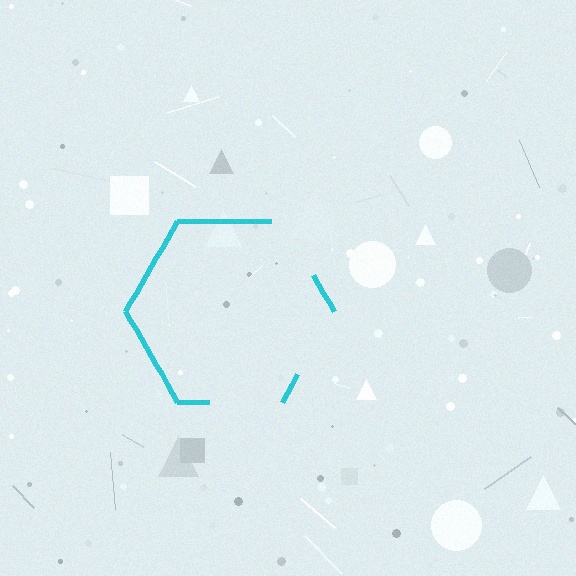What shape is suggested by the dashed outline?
The dashed outline suggests a hexagon.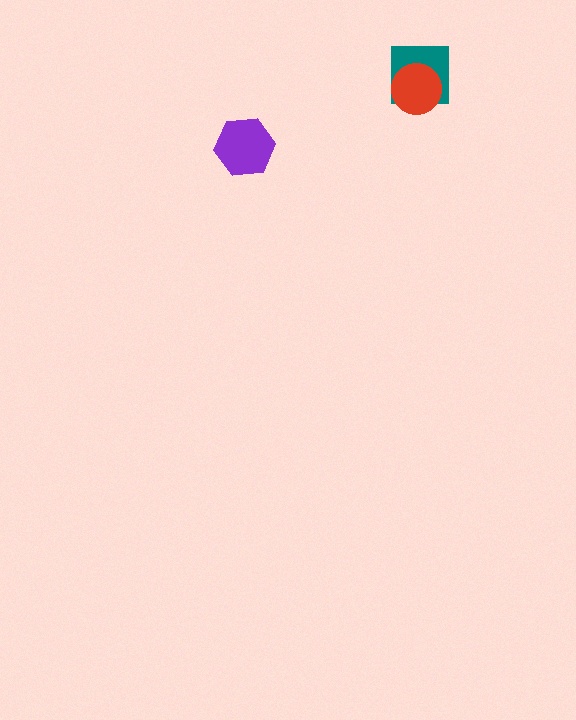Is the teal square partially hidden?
Yes, it is partially covered by another shape.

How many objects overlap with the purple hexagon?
0 objects overlap with the purple hexagon.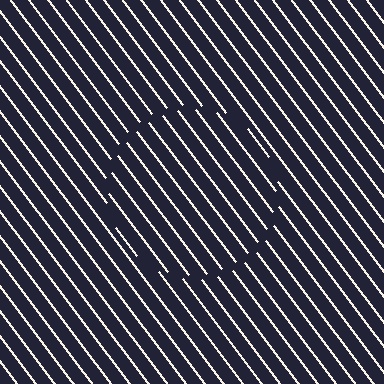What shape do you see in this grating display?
An illusory circle. The interior of the shape contains the same grating, shifted by half a period — the contour is defined by the phase discontinuity where line-ends from the inner and outer gratings abut.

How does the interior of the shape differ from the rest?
The interior of the shape contains the same grating, shifted by half a period — the contour is defined by the phase discontinuity where line-ends from the inner and outer gratings abut.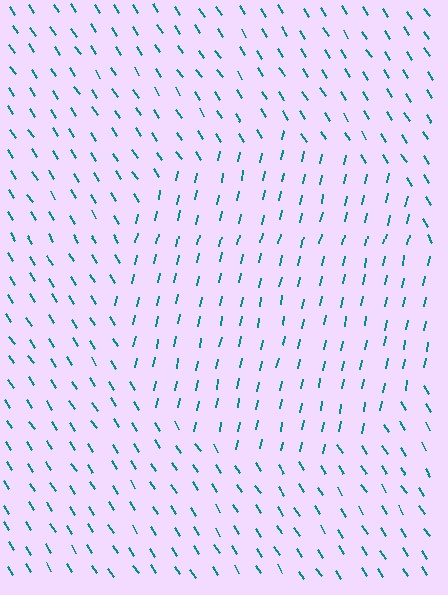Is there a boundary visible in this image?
Yes, there is a texture boundary formed by a change in line orientation.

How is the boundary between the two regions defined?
The boundary is defined purely by a change in line orientation (approximately 45 degrees difference). All lines are the same color and thickness.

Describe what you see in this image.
The image is filled with small teal line segments. A circle region in the image has lines oriented differently from the surrounding lines, creating a visible texture boundary.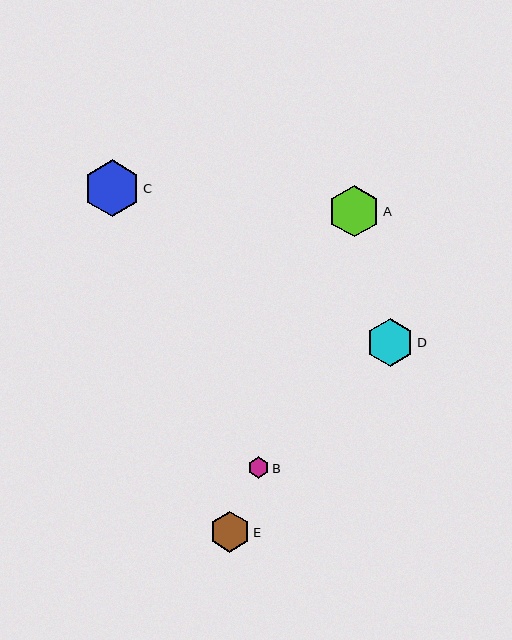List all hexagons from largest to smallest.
From largest to smallest: C, A, D, E, B.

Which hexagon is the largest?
Hexagon C is the largest with a size of approximately 57 pixels.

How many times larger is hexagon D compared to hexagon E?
Hexagon D is approximately 1.2 times the size of hexagon E.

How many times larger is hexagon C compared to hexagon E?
Hexagon C is approximately 1.4 times the size of hexagon E.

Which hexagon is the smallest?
Hexagon B is the smallest with a size of approximately 21 pixels.